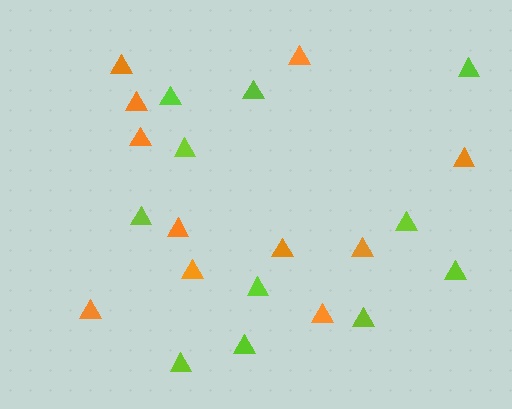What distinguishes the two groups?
There are 2 groups: one group of lime triangles (11) and one group of orange triangles (11).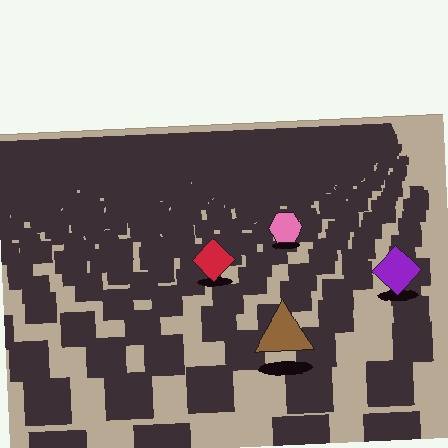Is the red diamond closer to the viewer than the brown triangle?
No. The brown triangle is closer — you can tell from the texture gradient: the ground texture is coarser near it.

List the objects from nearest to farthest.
From nearest to farthest: the brown triangle, the purple diamond, the red diamond, the pink hexagon.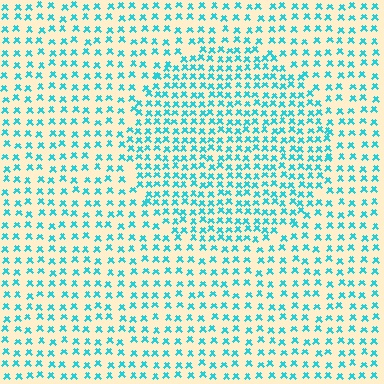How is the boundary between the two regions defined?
The boundary is defined by a change in element density (approximately 1.6x ratio). All elements are the same color, size, and shape.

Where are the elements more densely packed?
The elements are more densely packed inside the circle boundary.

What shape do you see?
I see a circle.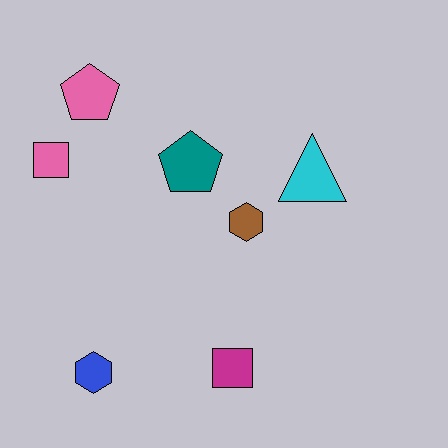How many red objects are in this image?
There are no red objects.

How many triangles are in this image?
There is 1 triangle.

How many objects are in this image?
There are 7 objects.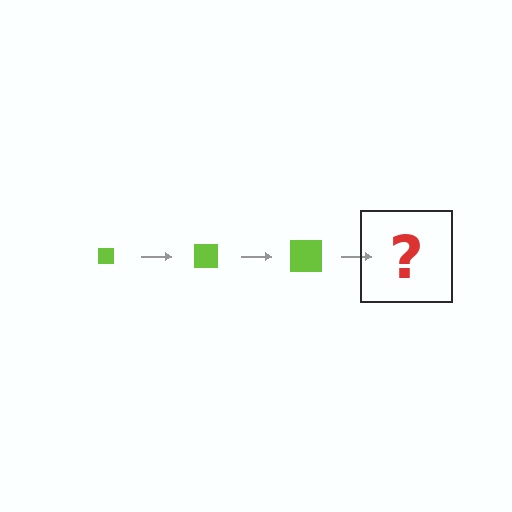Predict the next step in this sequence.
The next step is a lime square, larger than the previous one.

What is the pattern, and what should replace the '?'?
The pattern is that the square gets progressively larger each step. The '?' should be a lime square, larger than the previous one.